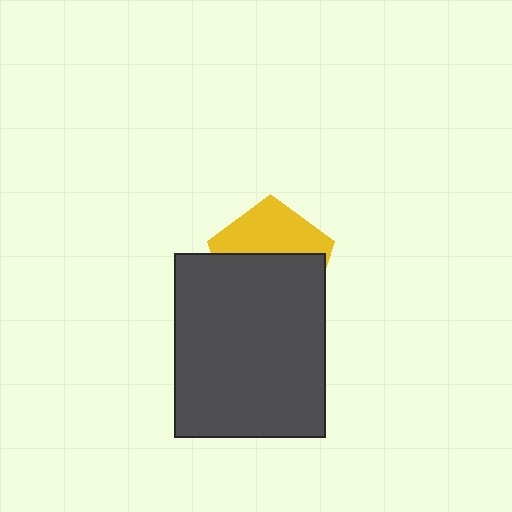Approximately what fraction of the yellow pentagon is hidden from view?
Roughly 58% of the yellow pentagon is hidden behind the dark gray rectangle.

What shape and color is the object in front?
The object in front is a dark gray rectangle.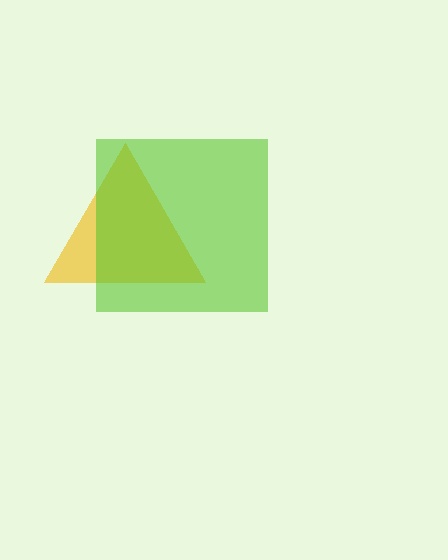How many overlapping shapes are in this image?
There are 2 overlapping shapes in the image.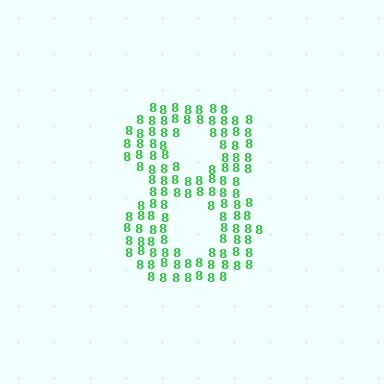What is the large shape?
The large shape is the digit 8.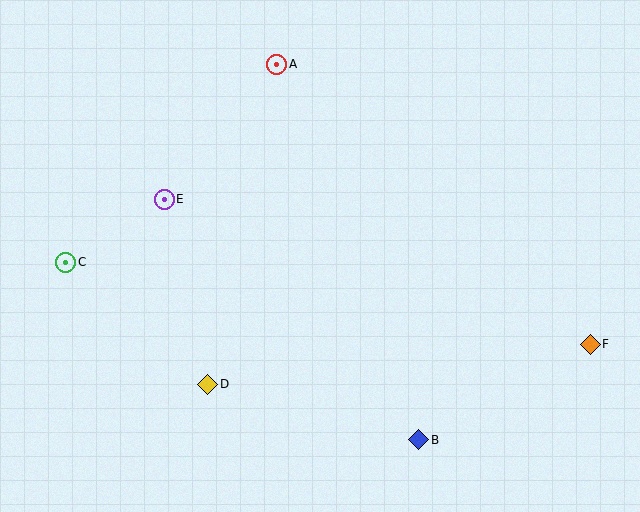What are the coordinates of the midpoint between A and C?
The midpoint between A and C is at (171, 163).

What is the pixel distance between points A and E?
The distance between A and E is 176 pixels.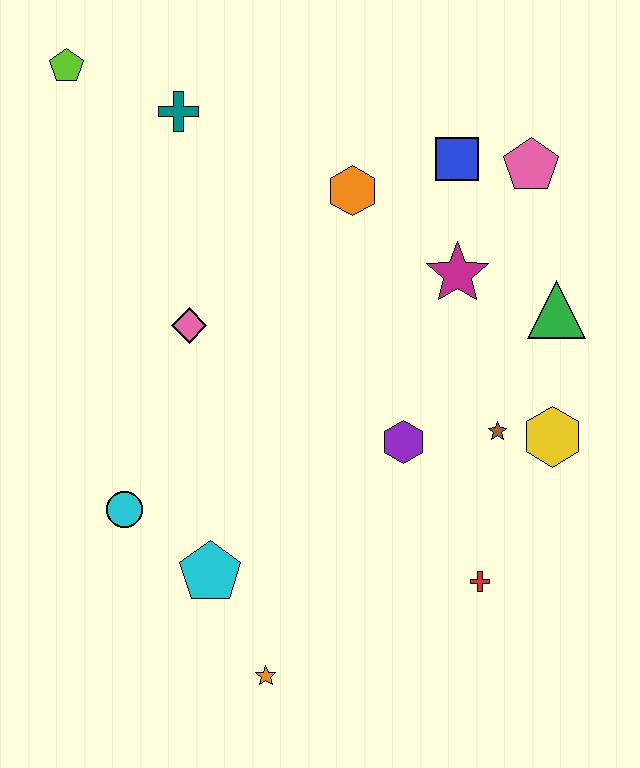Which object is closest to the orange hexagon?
The blue square is closest to the orange hexagon.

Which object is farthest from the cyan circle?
The pink pentagon is farthest from the cyan circle.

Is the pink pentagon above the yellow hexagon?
Yes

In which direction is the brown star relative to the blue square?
The brown star is below the blue square.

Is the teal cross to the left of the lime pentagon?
No